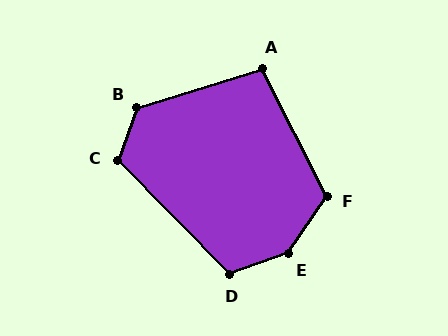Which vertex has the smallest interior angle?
A, at approximately 100 degrees.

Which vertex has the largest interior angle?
E, at approximately 144 degrees.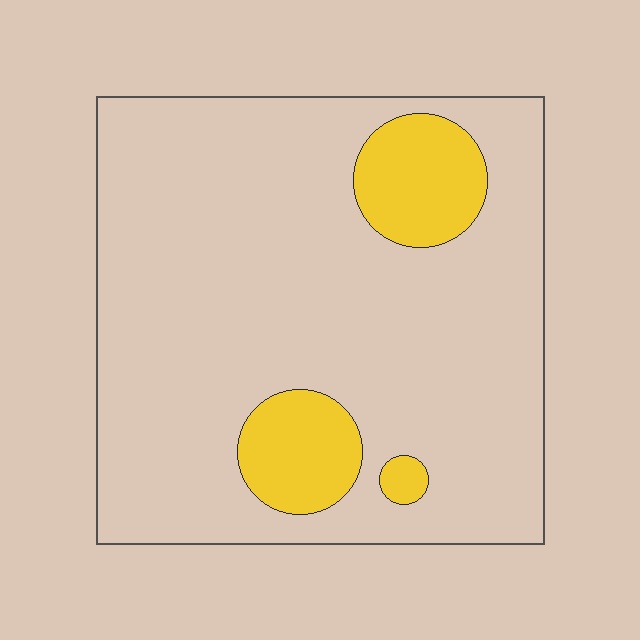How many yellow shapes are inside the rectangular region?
3.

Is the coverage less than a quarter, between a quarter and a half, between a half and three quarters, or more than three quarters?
Less than a quarter.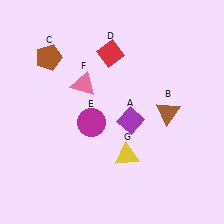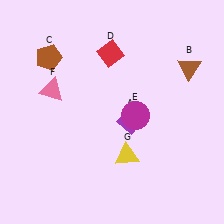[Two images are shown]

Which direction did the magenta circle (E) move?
The magenta circle (E) moved right.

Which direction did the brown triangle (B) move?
The brown triangle (B) moved up.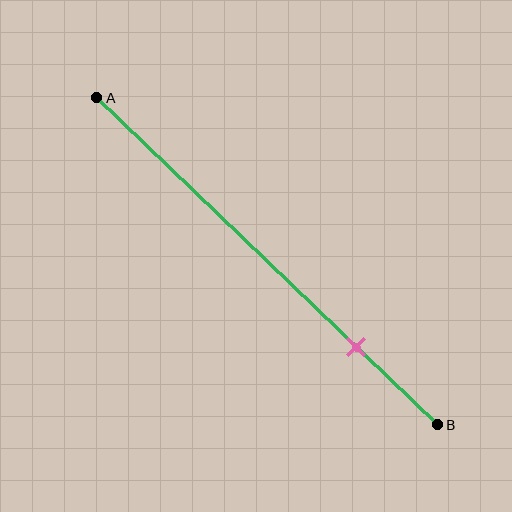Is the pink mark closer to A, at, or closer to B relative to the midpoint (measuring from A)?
The pink mark is closer to point B than the midpoint of segment AB.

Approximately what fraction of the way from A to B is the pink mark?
The pink mark is approximately 75% of the way from A to B.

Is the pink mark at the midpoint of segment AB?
No, the mark is at about 75% from A, not at the 50% midpoint.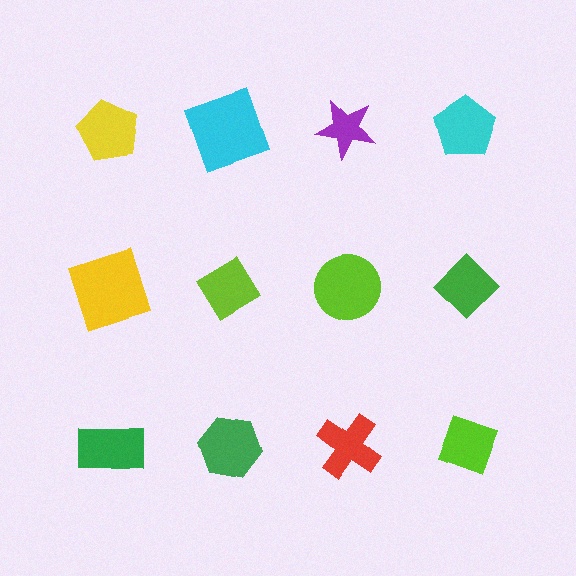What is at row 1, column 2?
A cyan square.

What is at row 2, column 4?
A green diamond.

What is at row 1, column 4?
A cyan pentagon.